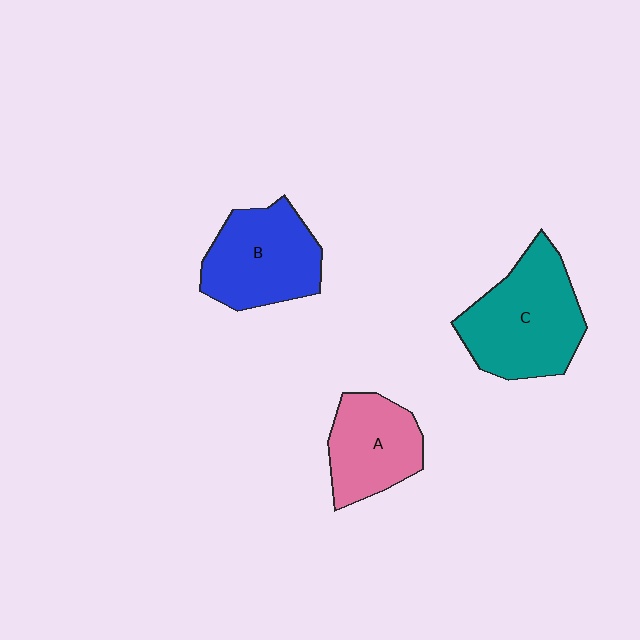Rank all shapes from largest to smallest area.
From largest to smallest: C (teal), B (blue), A (pink).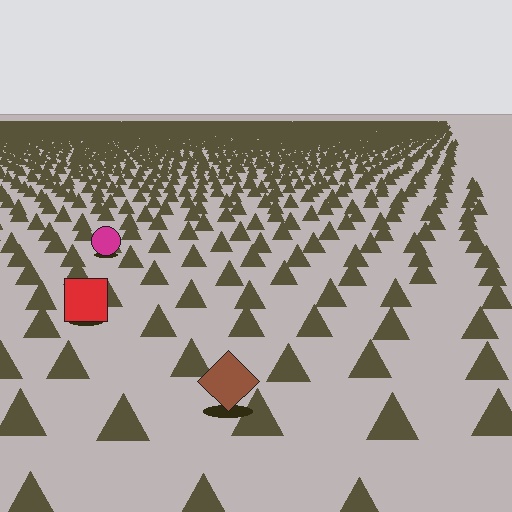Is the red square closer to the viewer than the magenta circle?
Yes. The red square is closer — you can tell from the texture gradient: the ground texture is coarser near it.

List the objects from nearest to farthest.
From nearest to farthest: the brown diamond, the red square, the magenta circle.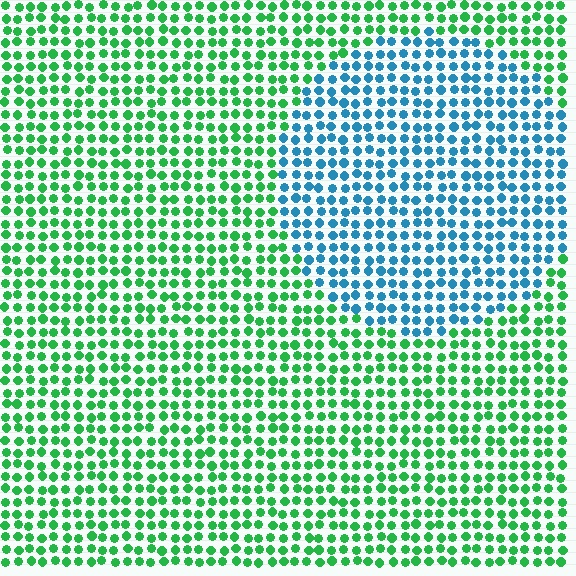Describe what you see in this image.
The image is filled with small green elements in a uniform arrangement. A circle-shaped region is visible where the elements are tinted to a slightly different hue, forming a subtle color boundary.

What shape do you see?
I see a circle.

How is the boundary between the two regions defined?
The boundary is defined purely by a slight shift in hue (about 64 degrees). Spacing, size, and orientation are identical on both sides.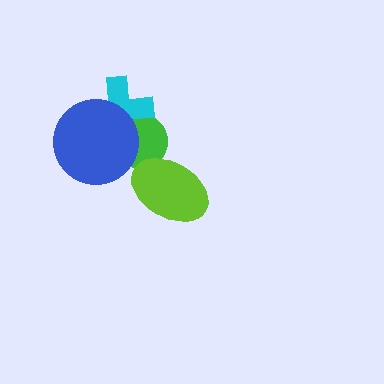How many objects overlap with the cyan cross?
2 objects overlap with the cyan cross.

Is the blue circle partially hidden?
No, no other shape covers it.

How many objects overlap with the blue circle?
2 objects overlap with the blue circle.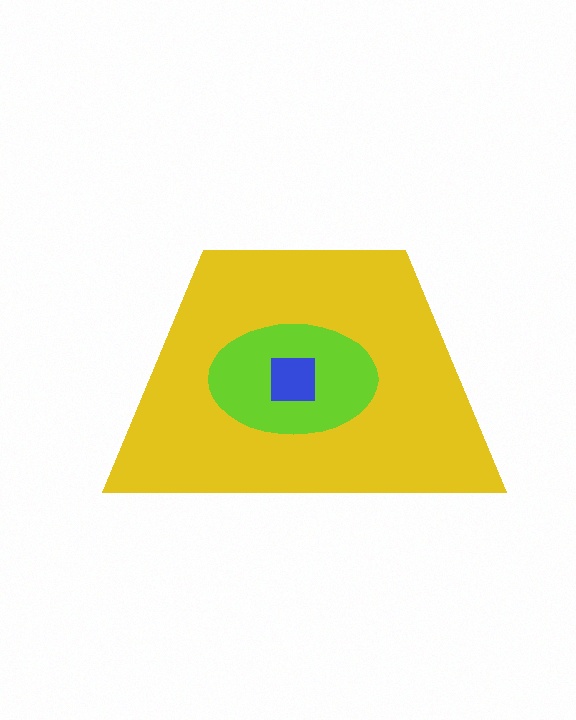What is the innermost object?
The blue square.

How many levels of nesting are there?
3.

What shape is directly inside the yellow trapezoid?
The lime ellipse.